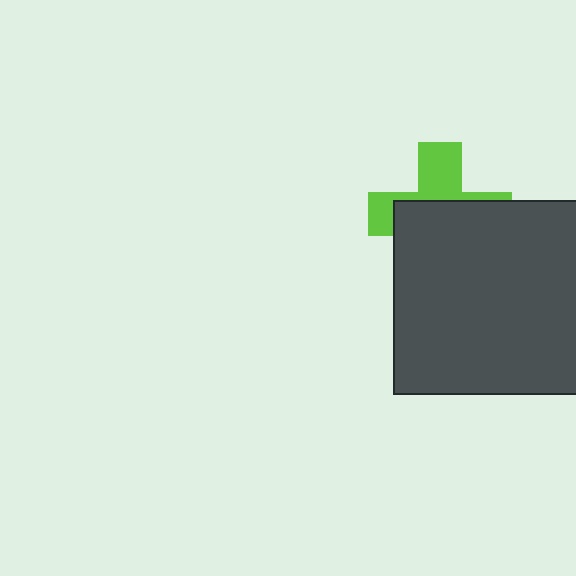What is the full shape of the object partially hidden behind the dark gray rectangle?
The partially hidden object is a lime cross.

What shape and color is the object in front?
The object in front is a dark gray rectangle.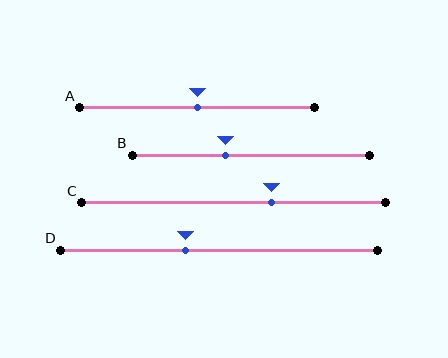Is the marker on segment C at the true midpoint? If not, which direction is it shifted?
No, the marker on segment C is shifted to the right by about 12% of the segment length.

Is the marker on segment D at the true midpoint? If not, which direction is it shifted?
No, the marker on segment D is shifted to the left by about 10% of the segment length.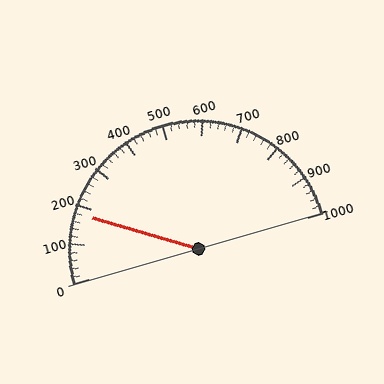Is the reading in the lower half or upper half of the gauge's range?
The reading is in the lower half of the range (0 to 1000).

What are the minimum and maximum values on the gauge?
The gauge ranges from 0 to 1000.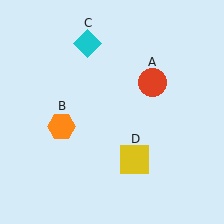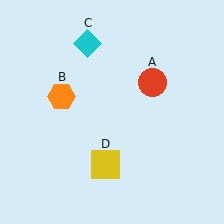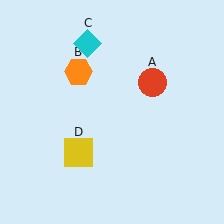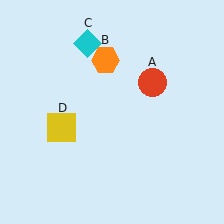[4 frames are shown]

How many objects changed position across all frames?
2 objects changed position: orange hexagon (object B), yellow square (object D).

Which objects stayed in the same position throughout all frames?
Red circle (object A) and cyan diamond (object C) remained stationary.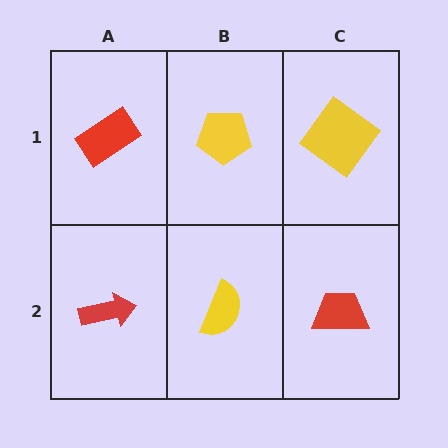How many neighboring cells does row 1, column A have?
2.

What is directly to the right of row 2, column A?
A yellow semicircle.